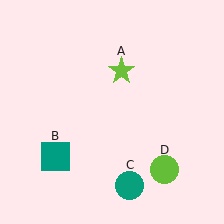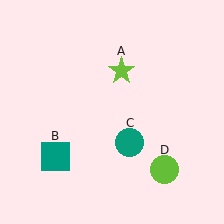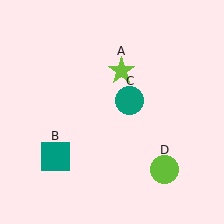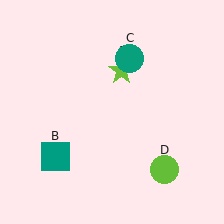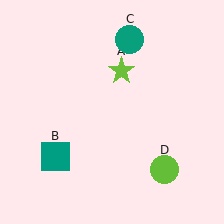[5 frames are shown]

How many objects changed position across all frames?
1 object changed position: teal circle (object C).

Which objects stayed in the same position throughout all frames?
Lime star (object A) and teal square (object B) and lime circle (object D) remained stationary.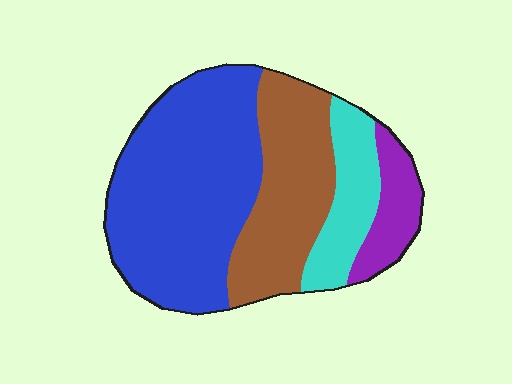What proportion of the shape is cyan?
Cyan covers roughly 15% of the shape.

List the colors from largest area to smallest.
From largest to smallest: blue, brown, cyan, purple.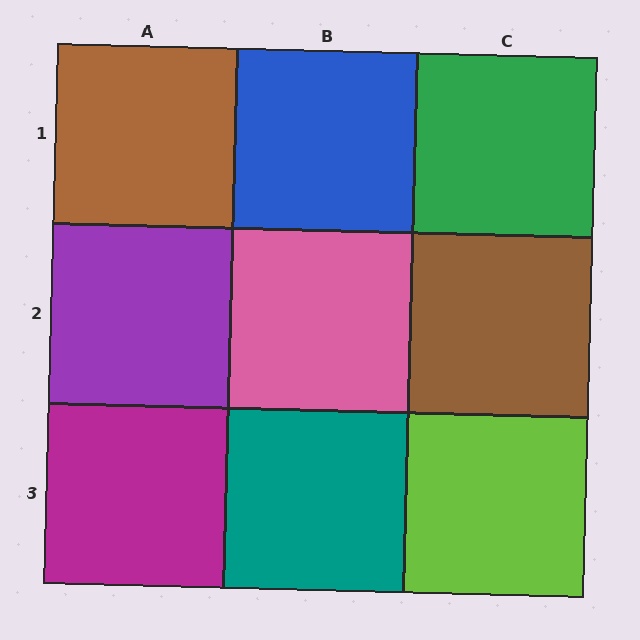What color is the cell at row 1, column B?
Blue.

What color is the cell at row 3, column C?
Lime.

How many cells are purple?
1 cell is purple.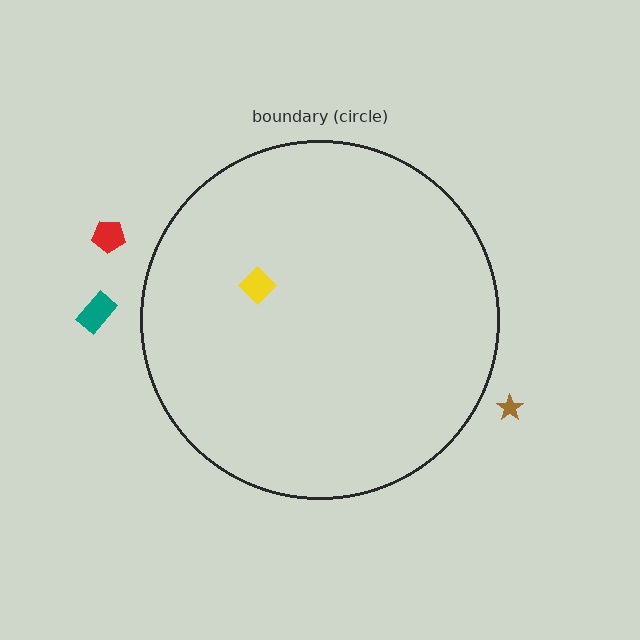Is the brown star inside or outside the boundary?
Outside.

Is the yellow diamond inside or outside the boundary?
Inside.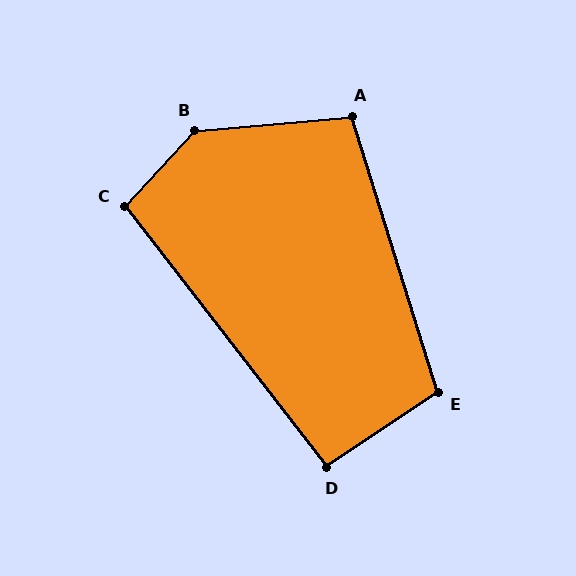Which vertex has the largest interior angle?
B, at approximately 138 degrees.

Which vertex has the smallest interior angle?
D, at approximately 94 degrees.